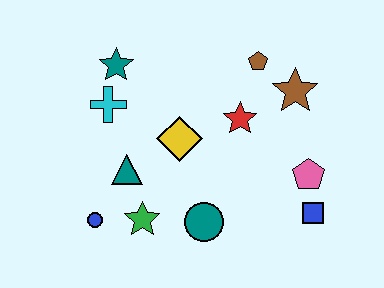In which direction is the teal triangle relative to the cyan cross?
The teal triangle is below the cyan cross.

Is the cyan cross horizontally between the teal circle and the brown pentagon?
No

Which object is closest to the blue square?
The pink pentagon is closest to the blue square.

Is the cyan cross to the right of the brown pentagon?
No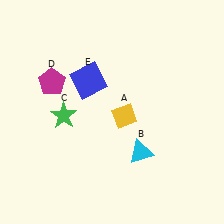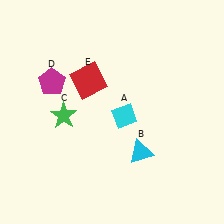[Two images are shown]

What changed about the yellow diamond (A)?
In Image 1, A is yellow. In Image 2, it changed to cyan.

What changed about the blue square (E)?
In Image 1, E is blue. In Image 2, it changed to red.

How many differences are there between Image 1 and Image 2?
There are 2 differences between the two images.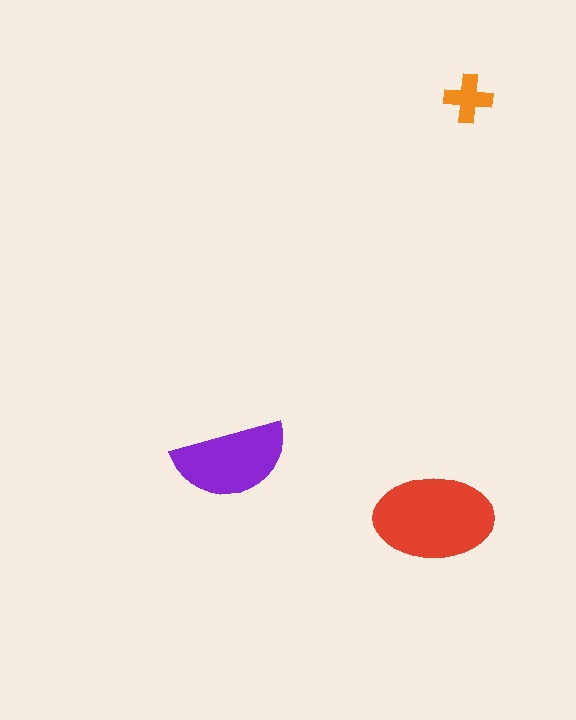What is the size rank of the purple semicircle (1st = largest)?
2nd.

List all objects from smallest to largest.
The orange cross, the purple semicircle, the red ellipse.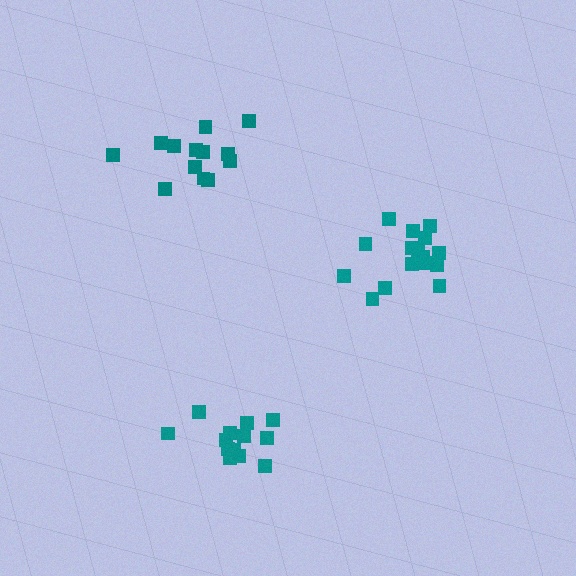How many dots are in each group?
Group 1: 13 dots, Group 2: 17 dots, Group 3: 13 dots (43 total).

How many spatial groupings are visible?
There are 3 spatial groupings.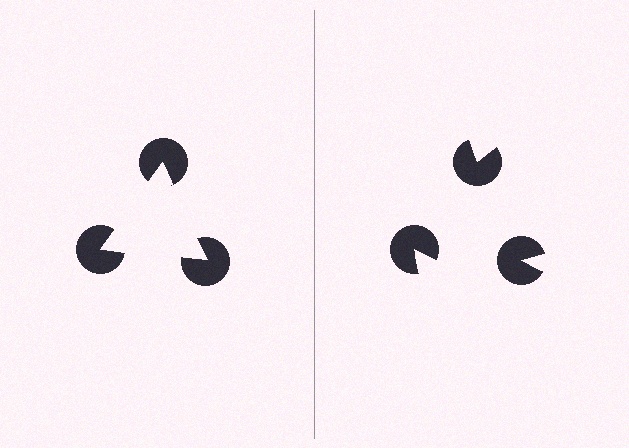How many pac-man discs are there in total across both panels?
6 — 3 on each side.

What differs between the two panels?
The pac-man discs are positioned identically on both sides; only the wedge orientations differ. On the left they align to a triangle; on the right they are misaligned.